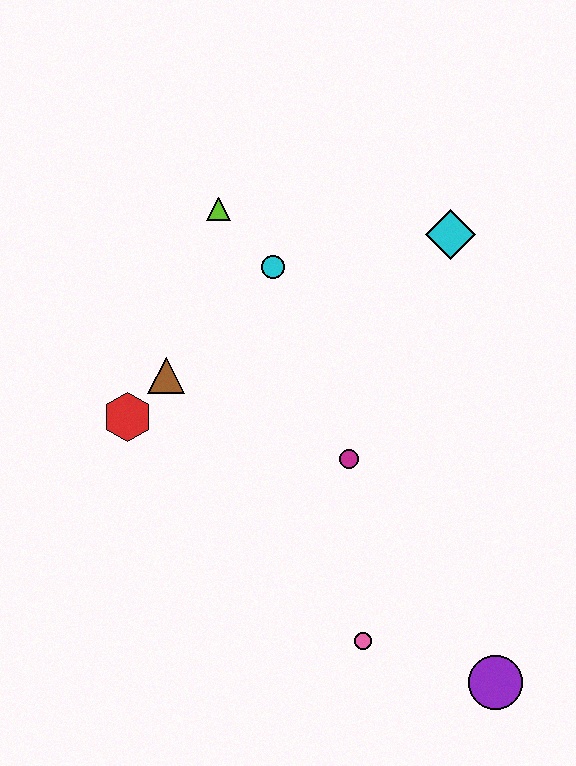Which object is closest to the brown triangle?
The red hexagon is closest to the brown triangle.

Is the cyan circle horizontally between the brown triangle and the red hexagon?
No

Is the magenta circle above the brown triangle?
No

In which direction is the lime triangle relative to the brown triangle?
The lime triangle is above the brown triangle.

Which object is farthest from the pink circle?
The lime triangle is farthest from the pink circle.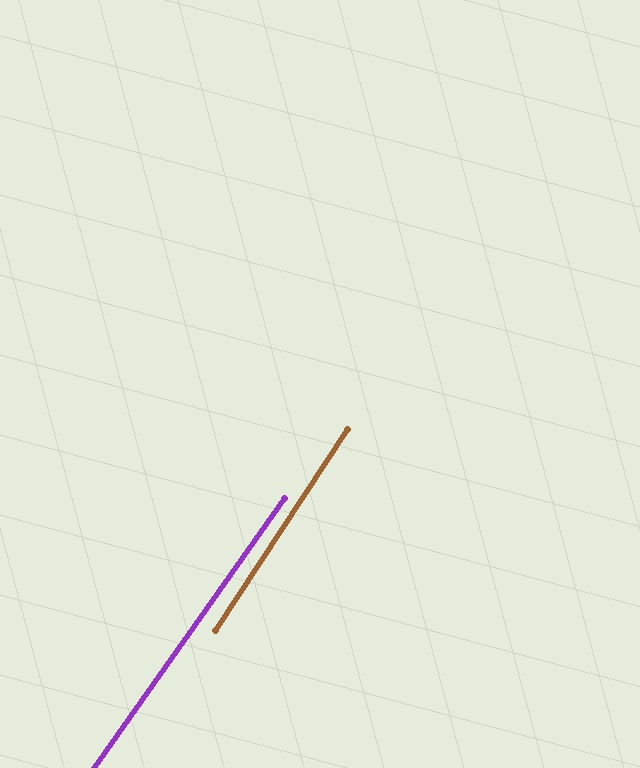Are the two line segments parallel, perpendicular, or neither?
Parallel — their directions differ by only 1.7°.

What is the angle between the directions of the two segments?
Approximately 2 degrees.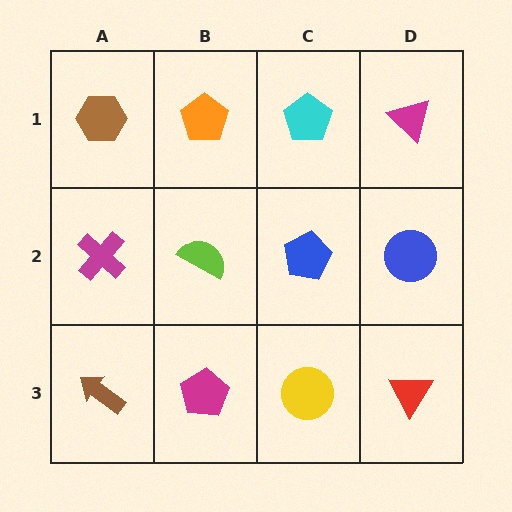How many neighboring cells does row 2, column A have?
3.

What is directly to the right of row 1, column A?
An orange pentagon.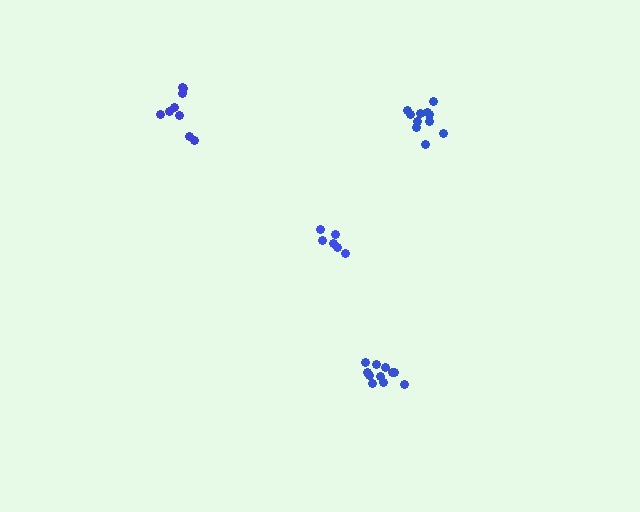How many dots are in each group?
Group 1: 6 dots, Group 2: 11 dots, Group 3: 11 dots, Group 4: 9 dots (37 total).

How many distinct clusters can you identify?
There are 4 distinct clusters.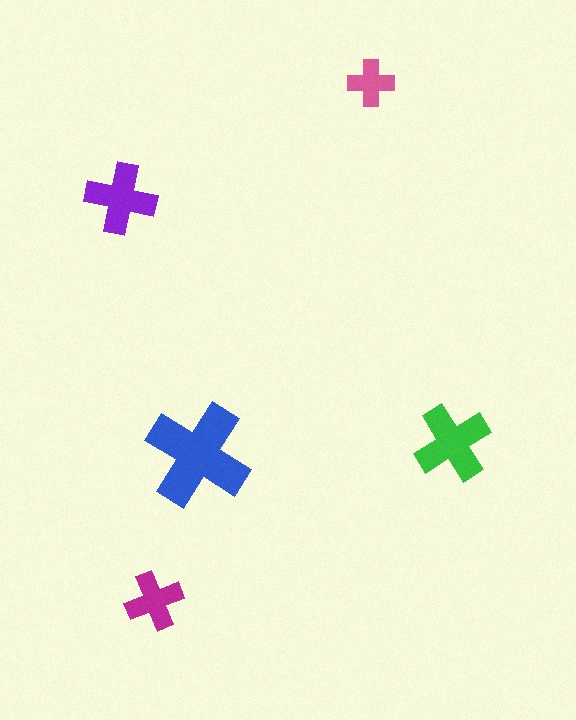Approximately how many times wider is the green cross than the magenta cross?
About 1.5 times wider.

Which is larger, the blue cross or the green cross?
The blue one.